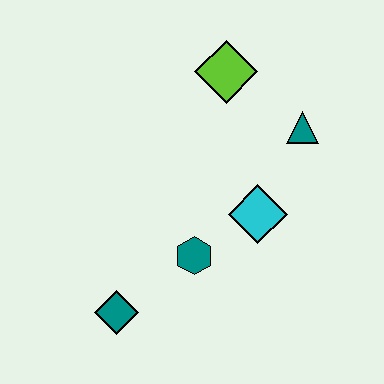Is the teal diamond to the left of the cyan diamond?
Yes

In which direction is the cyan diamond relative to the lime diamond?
The cyan diamond is below the lime diamond.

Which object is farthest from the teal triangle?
The teal diamond is farthest from the teal triangle.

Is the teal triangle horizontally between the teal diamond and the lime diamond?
No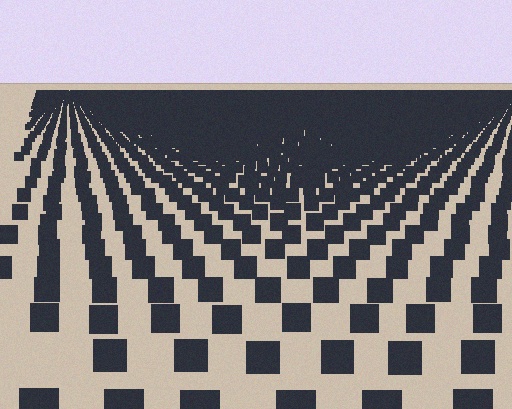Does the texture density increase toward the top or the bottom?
Density increases toward the top.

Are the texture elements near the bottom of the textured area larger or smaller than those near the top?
Larger. Near the bottom, elements are closer to the viewer and appear at a bigger on-screen size.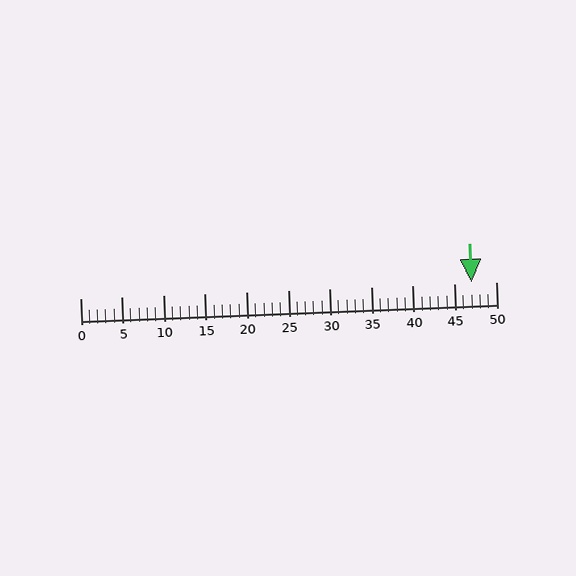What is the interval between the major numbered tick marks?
The major tick marks are spaced 5 units apart.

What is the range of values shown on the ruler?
The ruler shows values from 0 to 50.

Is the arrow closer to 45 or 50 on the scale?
The arrow is closer to 45.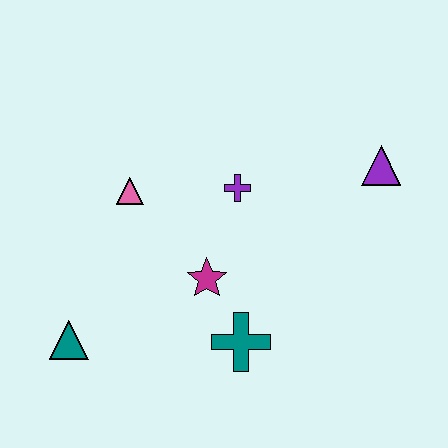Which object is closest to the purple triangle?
The purple cross is closest to the purple triangle.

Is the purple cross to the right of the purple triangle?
No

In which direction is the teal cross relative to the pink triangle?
The teal cross is below the pink triangle.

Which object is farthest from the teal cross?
The purple triangle is farthest from the teal cross.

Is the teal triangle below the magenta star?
Yes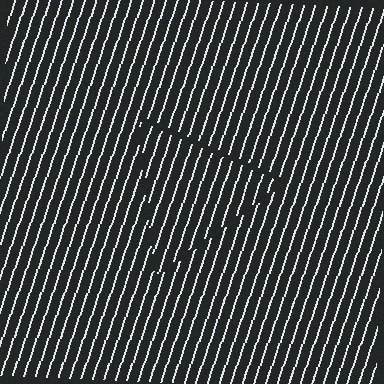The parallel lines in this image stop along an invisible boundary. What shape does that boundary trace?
An illusory triangle. The interior of the shape contains the same grating, shifted by half a period — the contour is defined by the phase discontinuity where line-ends from the inner and outer gratings abut.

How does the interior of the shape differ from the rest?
The interior of the shape contains the same grating, shifted by half a period — the contour is defined by the phase discontinuity where line-ends from the inner and outer gratings abut.